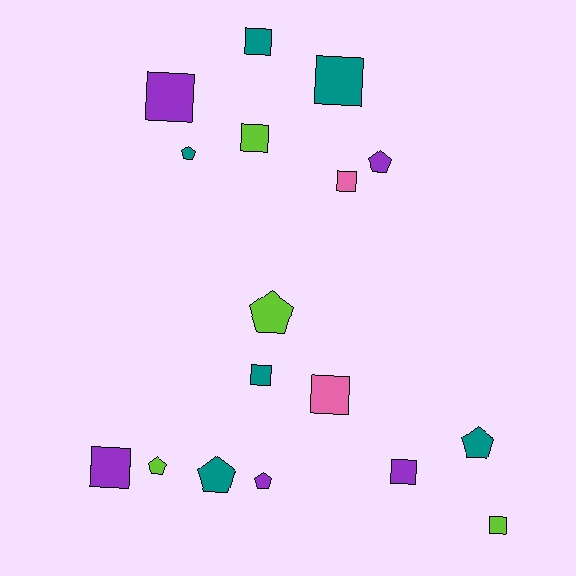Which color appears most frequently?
Teal, with 6 objects.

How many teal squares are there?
There are 3 teal squares.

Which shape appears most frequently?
Square, with 10 objects.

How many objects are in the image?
There are 17 objects.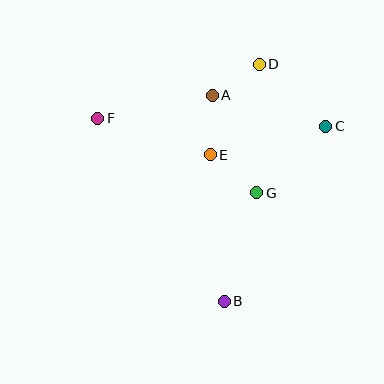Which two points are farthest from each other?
Points B and D are farthest from each other.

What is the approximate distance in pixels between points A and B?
The distance between A and B is approximately 206 pixels.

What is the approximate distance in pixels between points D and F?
The distance between D and F is approximately 170 pixels.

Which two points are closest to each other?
Points A and D are closest to each other.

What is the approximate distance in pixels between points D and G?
The distance between D and G is approximately 128 pixels.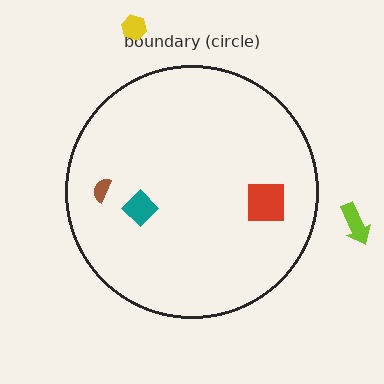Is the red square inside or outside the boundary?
Inside.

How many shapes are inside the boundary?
3 inside, 2 outside.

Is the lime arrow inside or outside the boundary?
Outside.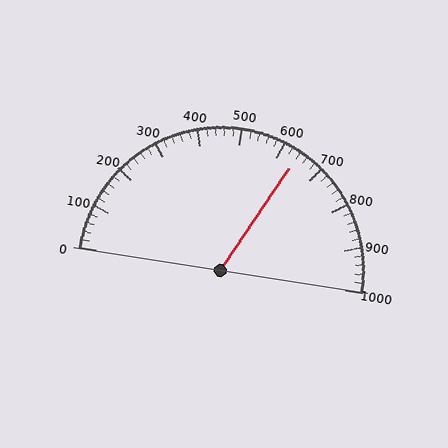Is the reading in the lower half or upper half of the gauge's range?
The reading is in the upper half of the range (0 to 1000).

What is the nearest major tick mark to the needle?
The nearest major tick mark is 600.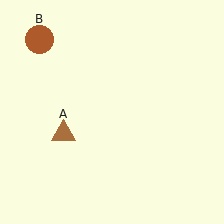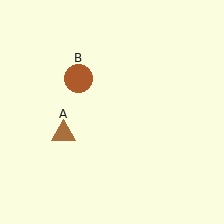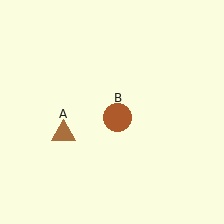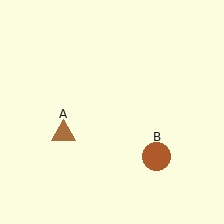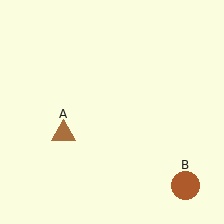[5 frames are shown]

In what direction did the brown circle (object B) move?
The brown circle (object B) moved down and to the right.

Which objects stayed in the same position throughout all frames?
Brown triangle (object A) remained stationary.